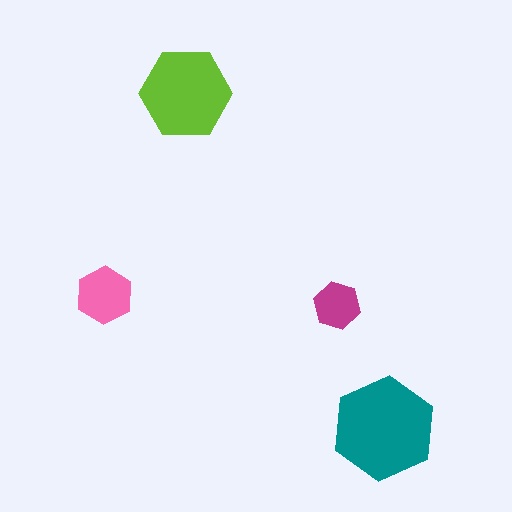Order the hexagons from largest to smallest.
the teal one, the lime one, the pink one, the magenta one.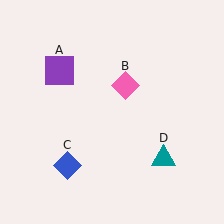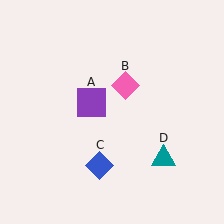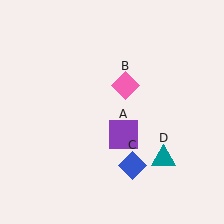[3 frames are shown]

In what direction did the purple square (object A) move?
The purple square (object A) moved down and to the right.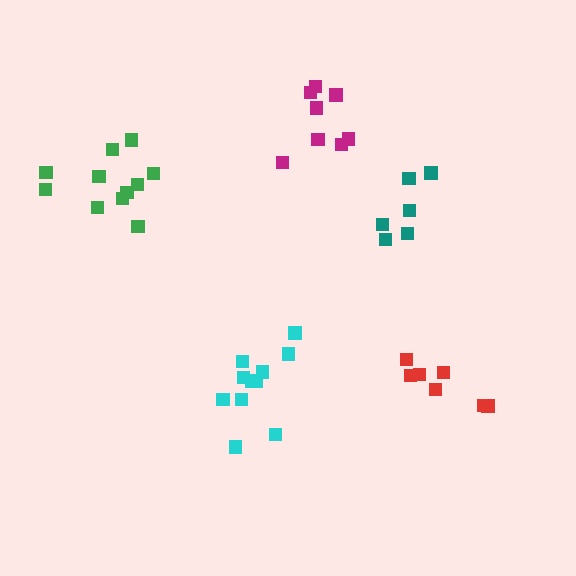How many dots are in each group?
Group 1: 11 dots, Group 2: 6 dots, Group 3: 8 dots, Group 4: 7 dots, Group 5: 11 dots (43 total).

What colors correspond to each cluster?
The clusters are colored: green, teal, magenta, red, cyan.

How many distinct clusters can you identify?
There are 5 distinct clusters.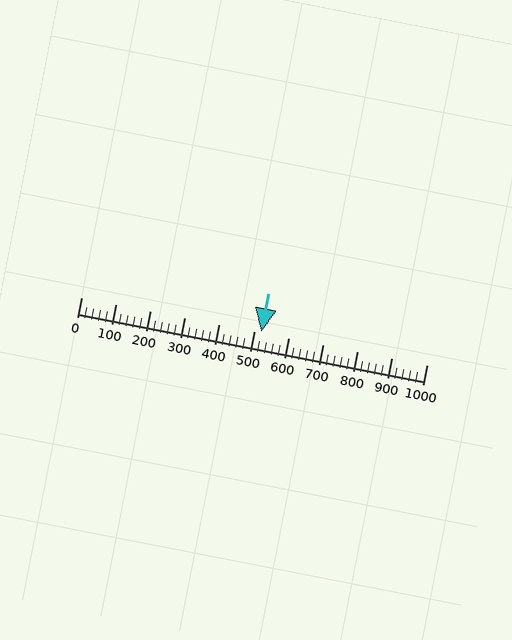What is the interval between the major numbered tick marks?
The major tick marks are spaced 100 units apart.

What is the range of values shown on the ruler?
The ruler shows values from 0 to 1000.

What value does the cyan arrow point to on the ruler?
The cyan arrow points to approximately 520.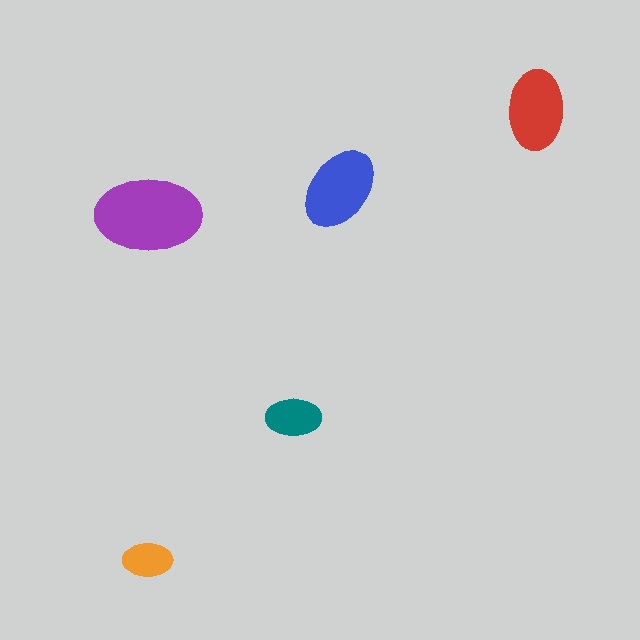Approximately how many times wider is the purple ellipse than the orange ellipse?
About 2 times wider.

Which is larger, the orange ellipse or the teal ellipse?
The teal one.